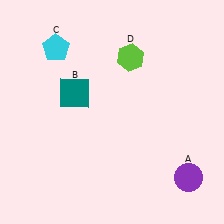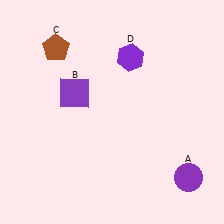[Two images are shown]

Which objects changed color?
B changed from teal to purple. C changed from cyan to brown. D changed from lime to purple.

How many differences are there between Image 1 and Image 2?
There are 3 differences between the two images.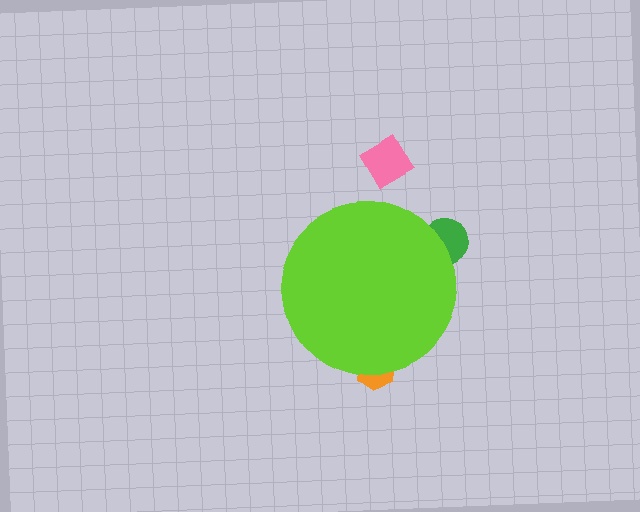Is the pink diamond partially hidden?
No, the pink diamond is fully visible.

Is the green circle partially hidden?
Yes, the green circle is partially hidden behind the lime circle.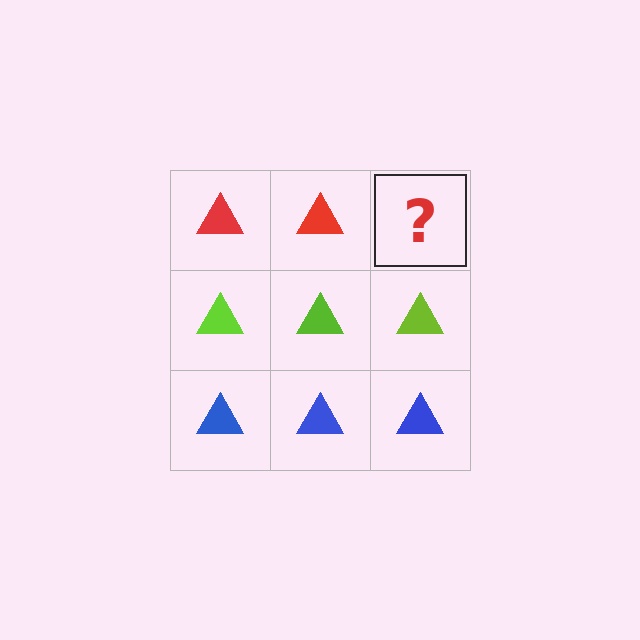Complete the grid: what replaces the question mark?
The question mark should be replaced with a red triangle.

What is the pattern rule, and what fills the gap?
The rule is that each row has a consistent color. The gap should be filled with a red triangle.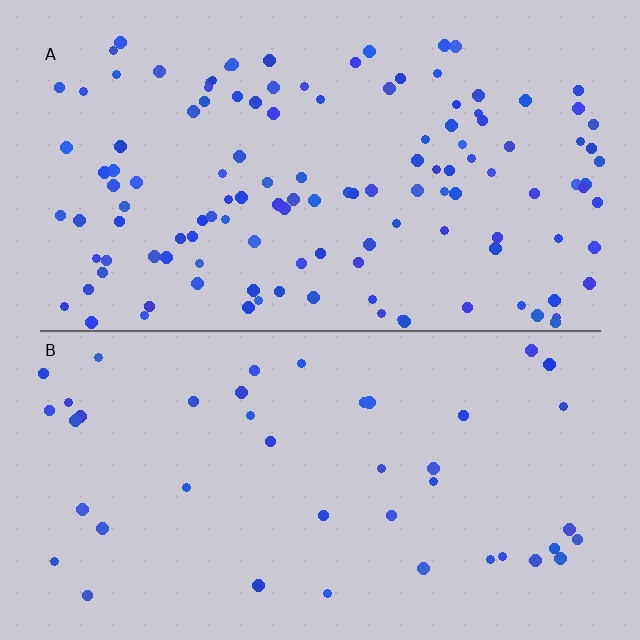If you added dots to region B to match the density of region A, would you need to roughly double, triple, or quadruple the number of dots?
Approximately triple.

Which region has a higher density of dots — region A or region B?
A (the top).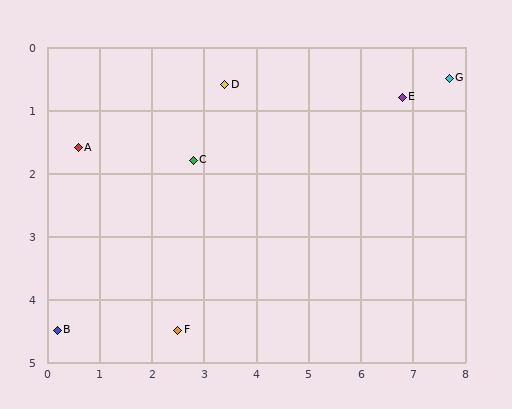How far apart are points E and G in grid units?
Points E and G are about 0.9 grid units apart.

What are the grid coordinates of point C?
Point C is at approximately (2.8, 1.8).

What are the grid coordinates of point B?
Point B is at approximately (0.2, 4.5).